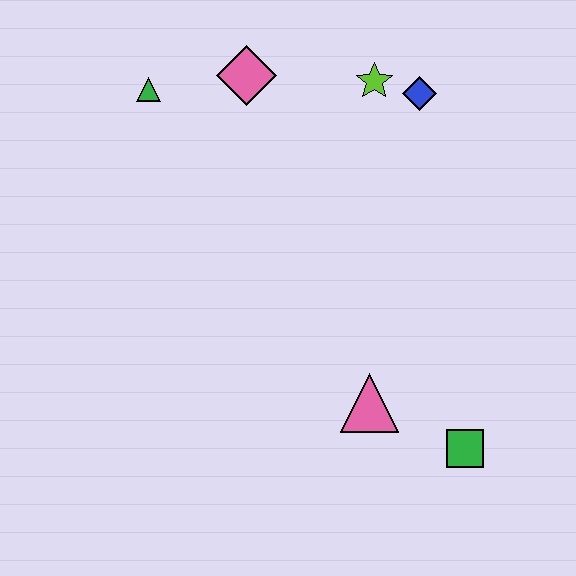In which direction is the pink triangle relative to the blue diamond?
The pink triangle is below the blue diamond.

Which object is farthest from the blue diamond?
The green square is farthest from the blue diamond.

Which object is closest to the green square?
The pink triangle is closest to the green square.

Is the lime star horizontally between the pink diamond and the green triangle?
No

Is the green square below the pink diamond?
Yes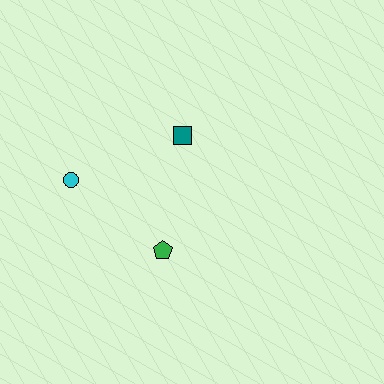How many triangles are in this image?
There are no triangles.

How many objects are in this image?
There are 3 objects.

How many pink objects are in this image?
There are no pink objects.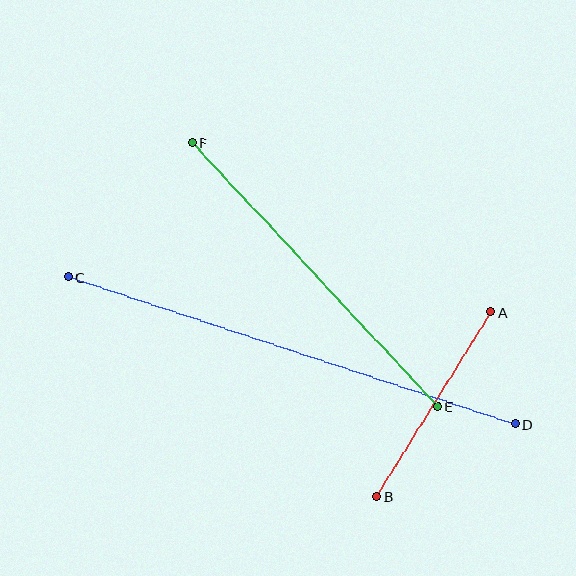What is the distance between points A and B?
The distance is approximately 217 pixels.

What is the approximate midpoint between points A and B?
The midpoint is at approximately (434, 404) pixels.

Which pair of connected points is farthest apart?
Points C and D are farthest apart.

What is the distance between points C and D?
The distance is approximately 470 pixels.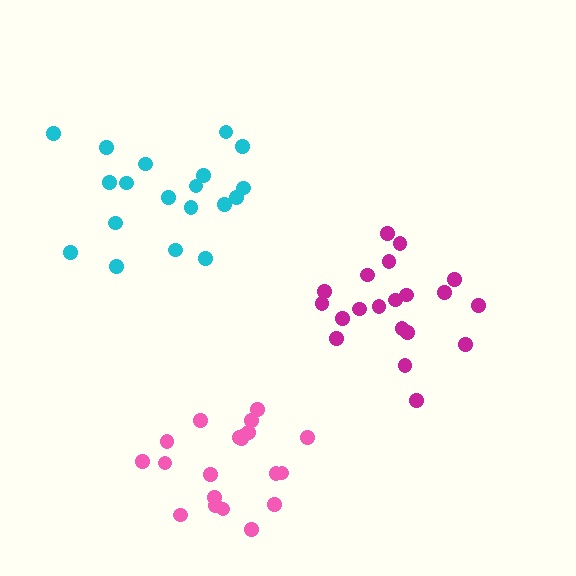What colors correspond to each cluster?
The clusters are colored: pink, cyan, magenta.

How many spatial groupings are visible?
There are 3 spatial groupings.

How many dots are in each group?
Group 1: 20 dots, Group 2: 19 dots, Group 3: 20 dots (59 total).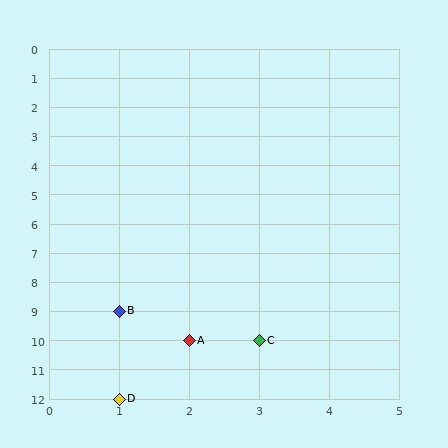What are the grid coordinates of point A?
Point A is at grid coordinates (2, 10).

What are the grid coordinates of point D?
Point D is at grid coordinates (1, 12).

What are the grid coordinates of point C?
Point C is at grid coordinates (3, 10).